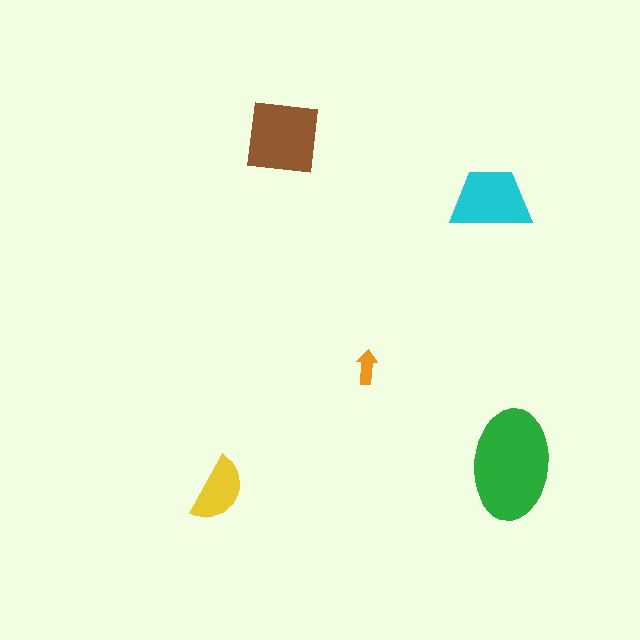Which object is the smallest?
The orange arrow.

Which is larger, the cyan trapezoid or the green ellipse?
The green ellipse.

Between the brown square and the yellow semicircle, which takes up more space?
The brown square.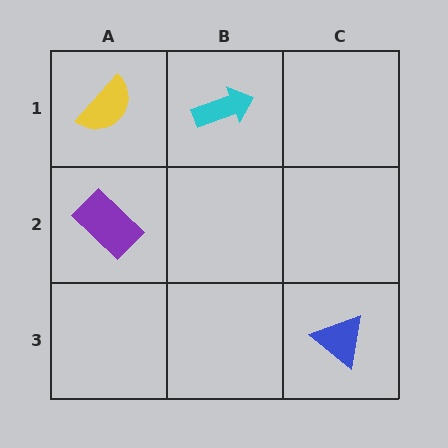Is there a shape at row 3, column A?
No, that cell is empty.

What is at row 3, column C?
A blue triangle.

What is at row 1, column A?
A yellow semicircle.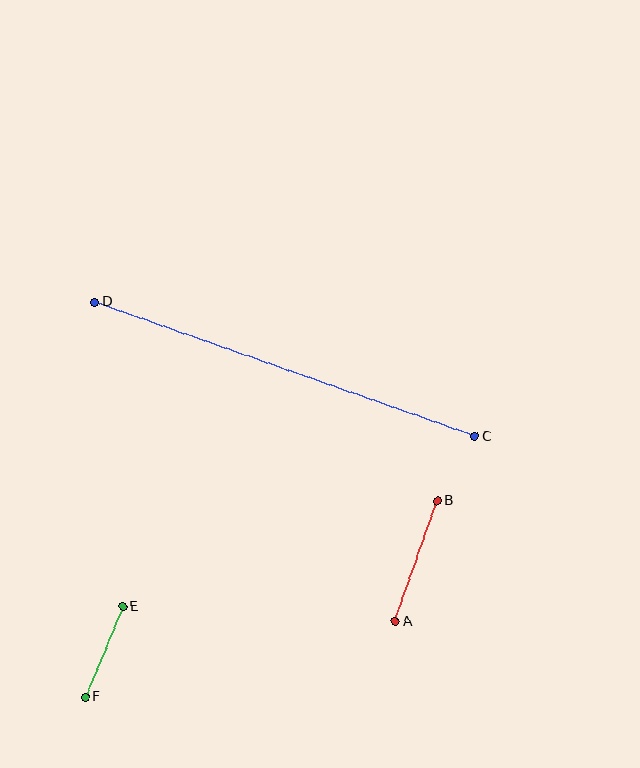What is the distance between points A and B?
The distance is approximately 128 pixels.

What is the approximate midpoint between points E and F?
The midpoint is at approximately (104, 652) pixels.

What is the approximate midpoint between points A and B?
The midpoint is at approximately (416, 561) pixels.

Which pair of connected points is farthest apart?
Points C and D are farthest apart.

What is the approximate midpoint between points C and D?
The midpoint is at approximately (285, 369) pixels.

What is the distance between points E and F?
The distance is approximately 98 pixels.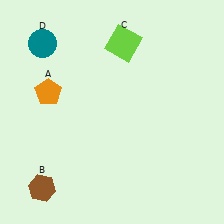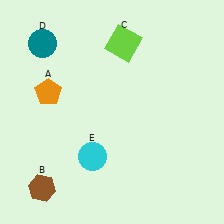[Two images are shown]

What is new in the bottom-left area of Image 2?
A cyan circle (E) was added in the bottom-left area of Image 2.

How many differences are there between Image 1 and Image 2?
There is 1 difference between the two images.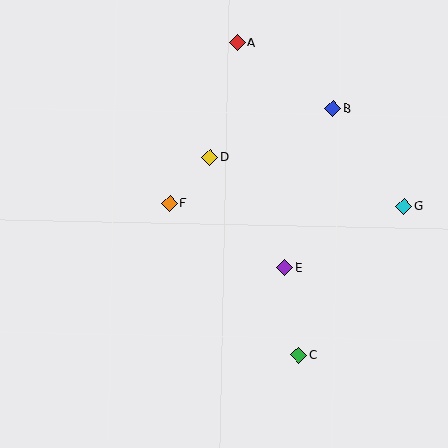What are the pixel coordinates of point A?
Point A is at (237, 43).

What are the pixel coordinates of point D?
Point D is at (210, 157).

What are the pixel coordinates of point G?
Point G is at (404, 206).